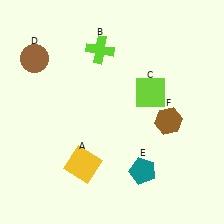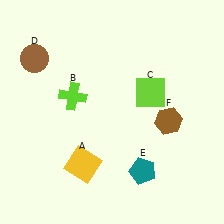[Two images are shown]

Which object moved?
The lime cross (B) moved down.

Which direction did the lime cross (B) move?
The lime cross (B) moved down.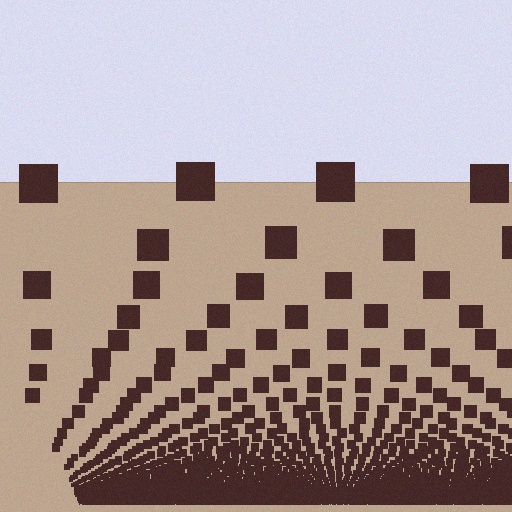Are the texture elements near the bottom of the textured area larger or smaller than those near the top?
Smaller. The gradient is inverted — elements near the bottom are smaller and denser.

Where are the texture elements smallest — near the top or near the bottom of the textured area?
Near the bottom.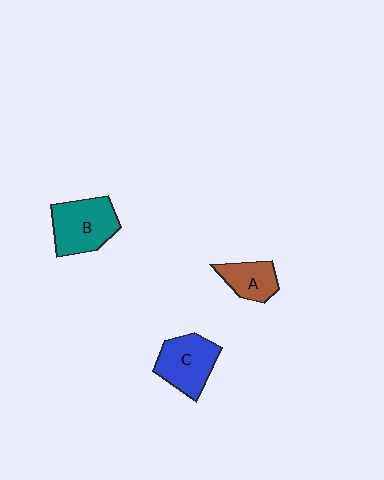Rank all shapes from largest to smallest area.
From largest to smallest: B (teal), C (blue), A (brown).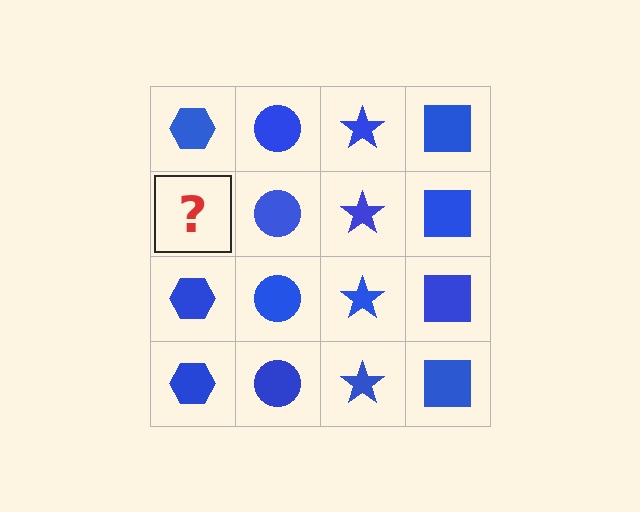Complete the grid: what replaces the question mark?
The question mark should be replaced with a blue hexagon.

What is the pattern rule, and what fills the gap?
The rule is that each column has a consistent shape. The gap should be filled with a blue hexagon.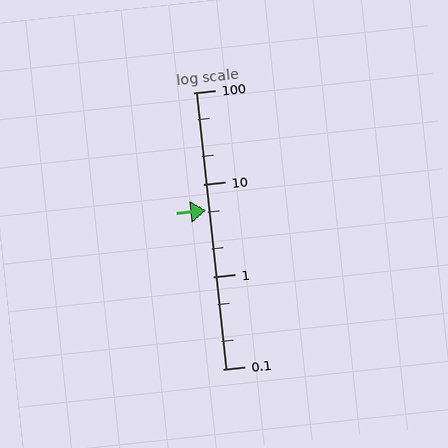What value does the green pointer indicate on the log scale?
The pointer indicates approximately 5.3.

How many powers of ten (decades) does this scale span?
The scale spans 3 decades, from 0.1 to 100.